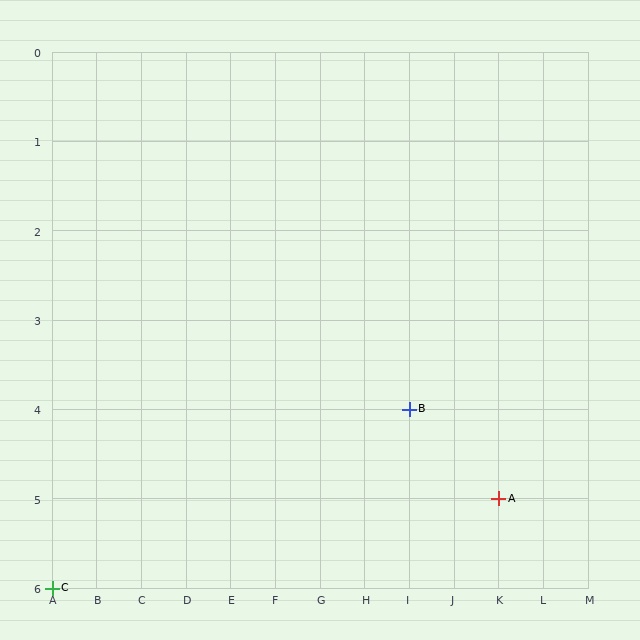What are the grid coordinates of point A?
Point A is at grid coordinates (K, 5).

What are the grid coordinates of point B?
Point B is at grid coordinates (I, 4).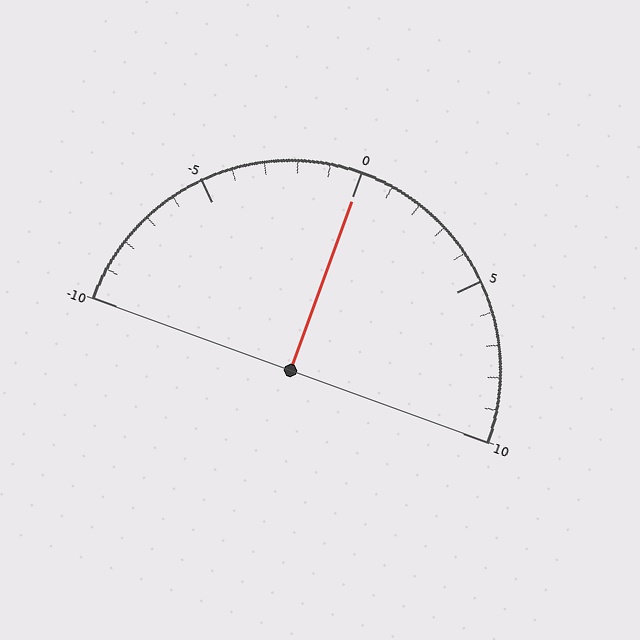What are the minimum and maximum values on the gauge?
The gauge ranges from -10 to 10.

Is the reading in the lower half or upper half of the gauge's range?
The reading is in the upper half of the range (-10 to 10).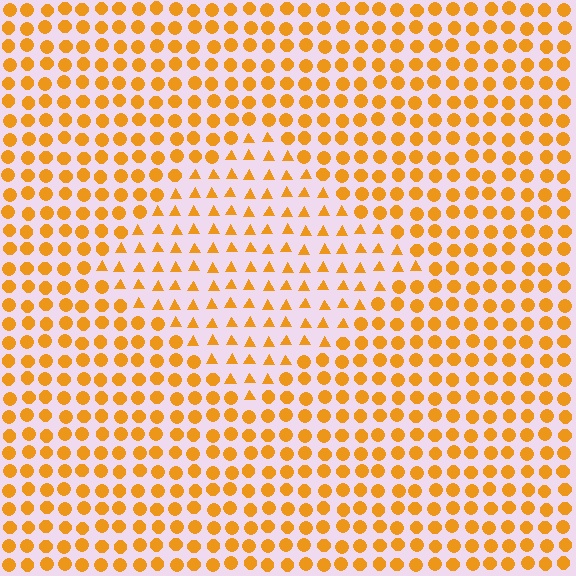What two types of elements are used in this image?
The image uses triangles inside the diamond region and circles outside it.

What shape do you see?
I see a diamond.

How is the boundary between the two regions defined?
The boundary is defined by a change in element shape: triangles inside vs. circles outside. All elements share the same color and spacing.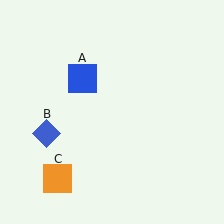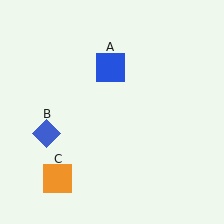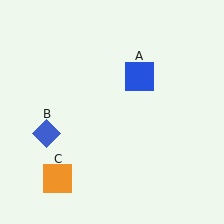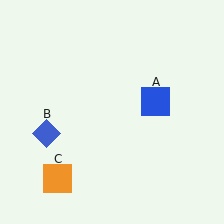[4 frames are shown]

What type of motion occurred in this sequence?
The blue square (object A) rotated clockwise around the center of the scene.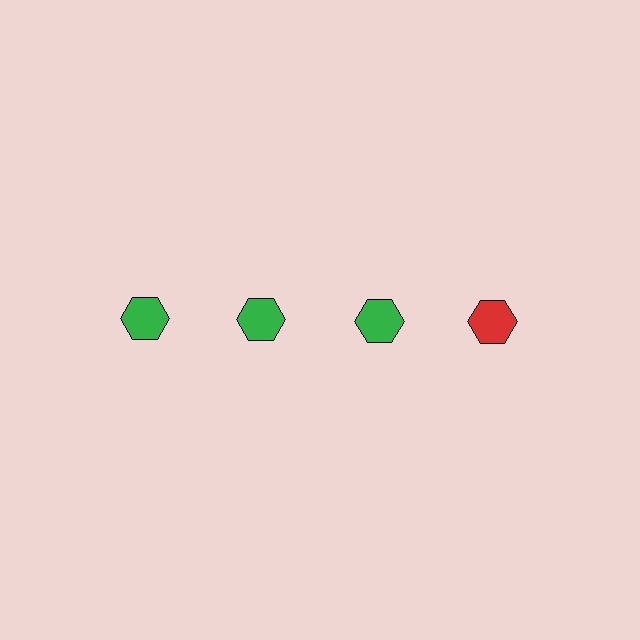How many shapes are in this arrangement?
There are 4 shapes arranged in a grid pattern.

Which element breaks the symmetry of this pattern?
The red hexagon in the top row, second from right column breaks the symmetry. All other shapes are green hexagons.